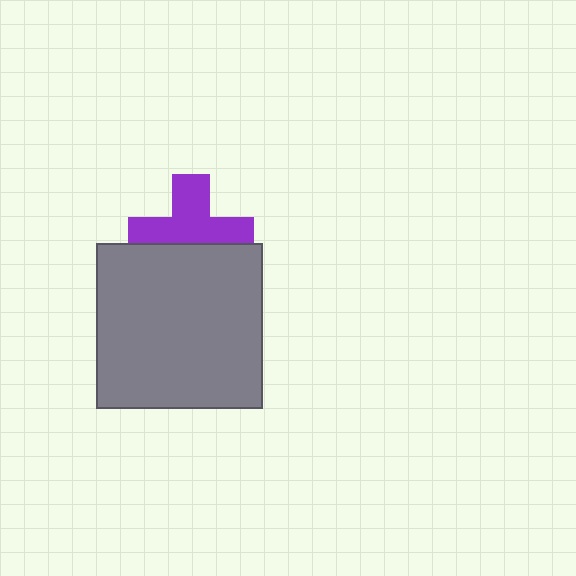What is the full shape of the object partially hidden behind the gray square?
The partially hidden object is a purple cross.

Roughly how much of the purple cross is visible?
About half of it is visible (roughly 61%).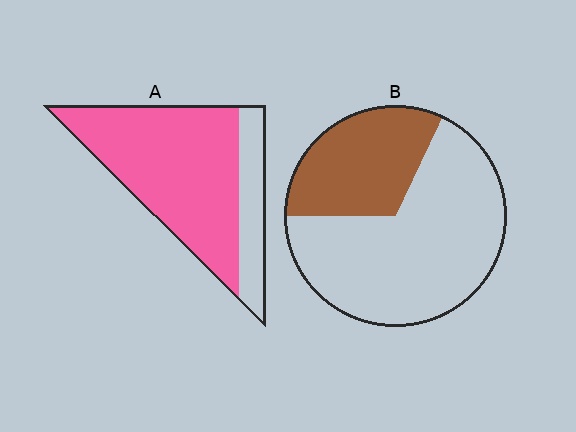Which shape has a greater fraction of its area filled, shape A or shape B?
Shape A.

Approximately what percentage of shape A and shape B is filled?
A is approximately 75% and B is approximately 30%.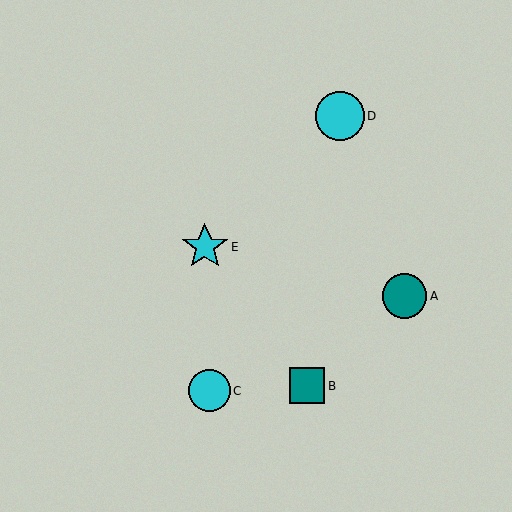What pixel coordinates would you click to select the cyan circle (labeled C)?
Click at (210, 391) to select the cyan circle C.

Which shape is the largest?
The cyan circle (labeled D) is the largest.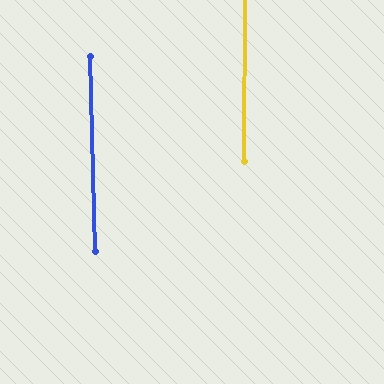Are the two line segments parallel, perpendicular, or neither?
Parallel — their directions differ by only 1.8°.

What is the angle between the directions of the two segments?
Approximately 2 degrees.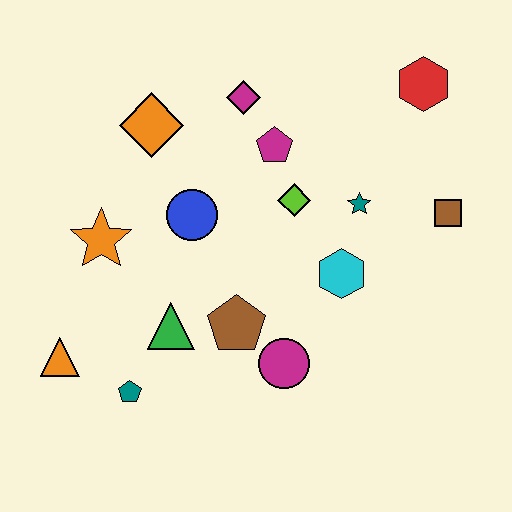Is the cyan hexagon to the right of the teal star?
No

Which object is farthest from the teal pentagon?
The red hexagon is farthest from the teal pentagon.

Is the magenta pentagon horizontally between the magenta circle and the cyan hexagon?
No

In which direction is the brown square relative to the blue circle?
The brown square is to the right of the blue circle.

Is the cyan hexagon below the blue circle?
Yes